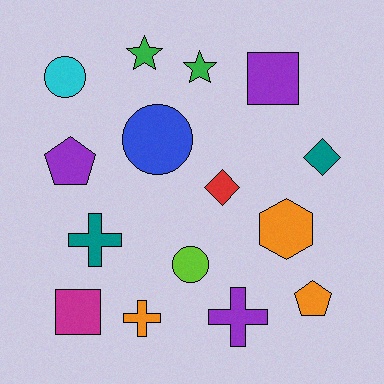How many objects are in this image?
There are 15 objects.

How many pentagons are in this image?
There are 2 pentagons.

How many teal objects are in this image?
There are 2 teal objects.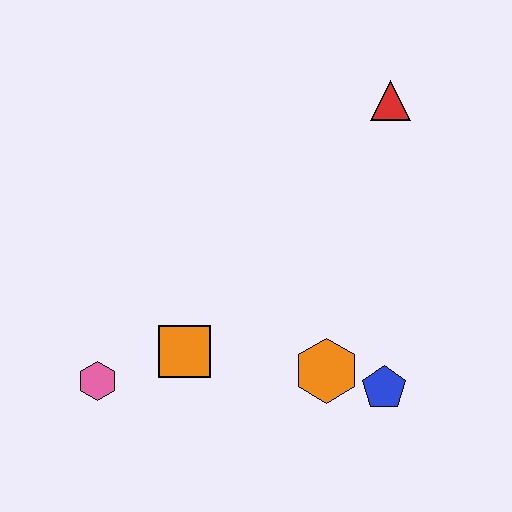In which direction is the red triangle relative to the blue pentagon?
The red triangle is above the blue pentagon.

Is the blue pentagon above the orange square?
No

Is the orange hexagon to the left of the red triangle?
Yes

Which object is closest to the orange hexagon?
The blue pentagon is closest to the orange hexagon.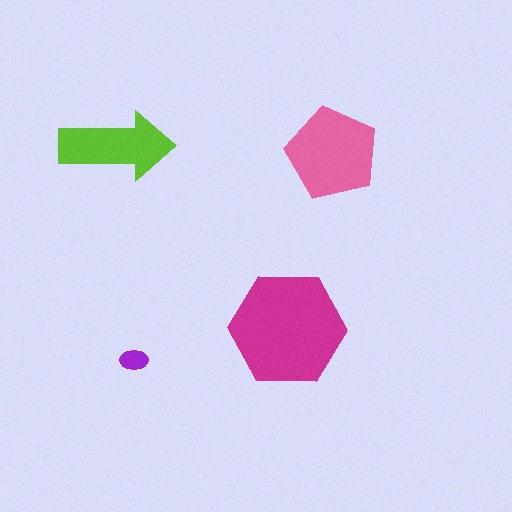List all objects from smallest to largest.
The purple ellipse, the lime arrow, the pink pentagon, the magenta hexagon.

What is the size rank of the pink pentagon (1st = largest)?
2nd.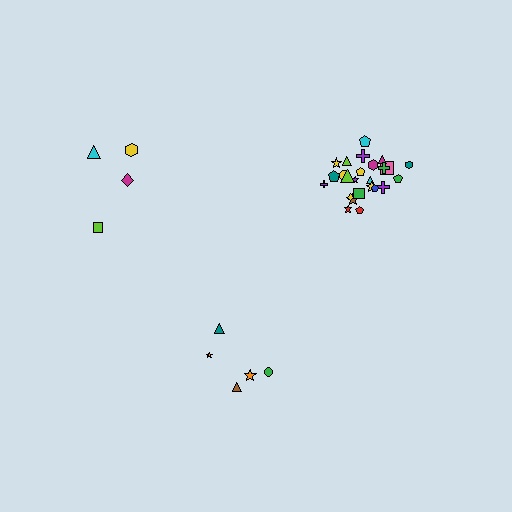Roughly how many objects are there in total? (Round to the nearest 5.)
Roughly 35 objects in total.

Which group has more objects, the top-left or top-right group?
The top-right group.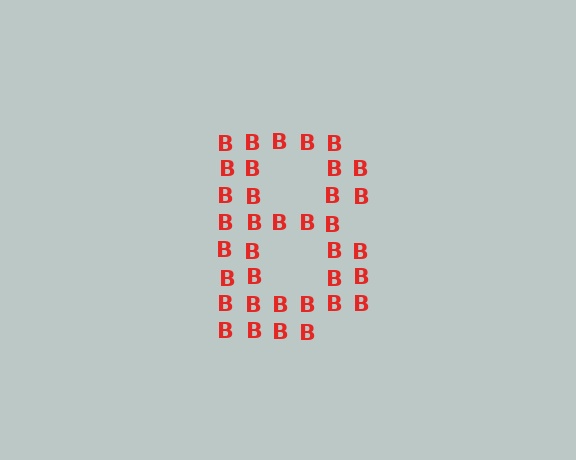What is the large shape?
The large shape is the letter B.